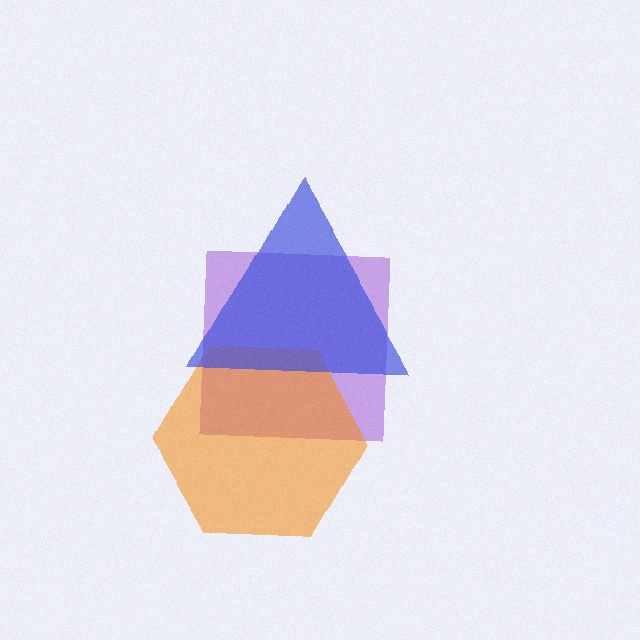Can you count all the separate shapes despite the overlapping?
Yes, there are 3 separate shapes.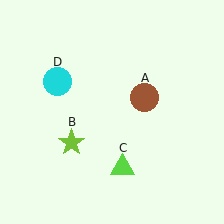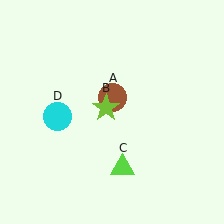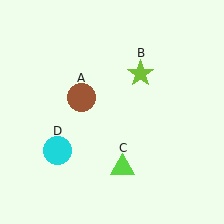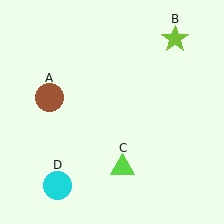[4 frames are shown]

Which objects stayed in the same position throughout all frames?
Lime triangle (object C) remained stationary.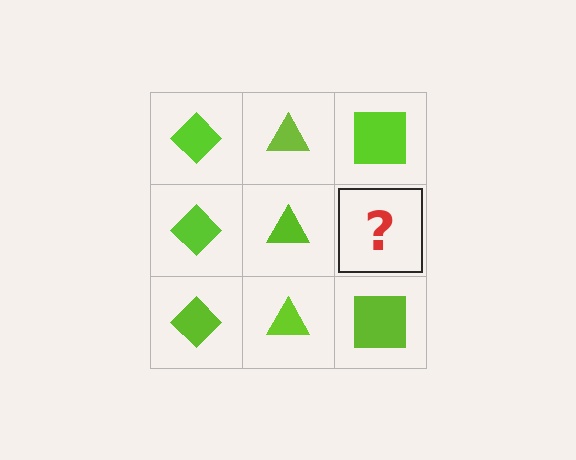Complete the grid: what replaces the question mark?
The question mark should be replaced with a lime square.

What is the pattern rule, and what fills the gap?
The rule is that each column has a consistent shape. The gap should be filled with a lime square.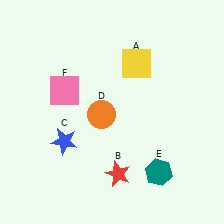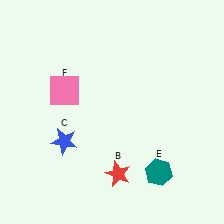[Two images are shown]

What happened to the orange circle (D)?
The orange circle (D) was removed in Image 2. It was in the bottom-left area of Image 1.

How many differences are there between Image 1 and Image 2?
There are 2 differences between the two images.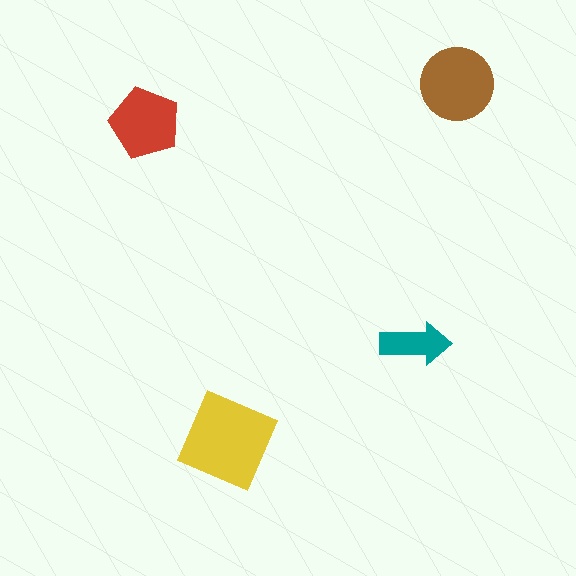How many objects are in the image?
There are 4 objects in the image.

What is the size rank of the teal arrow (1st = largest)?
4th.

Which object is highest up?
The brown circle is topmost.